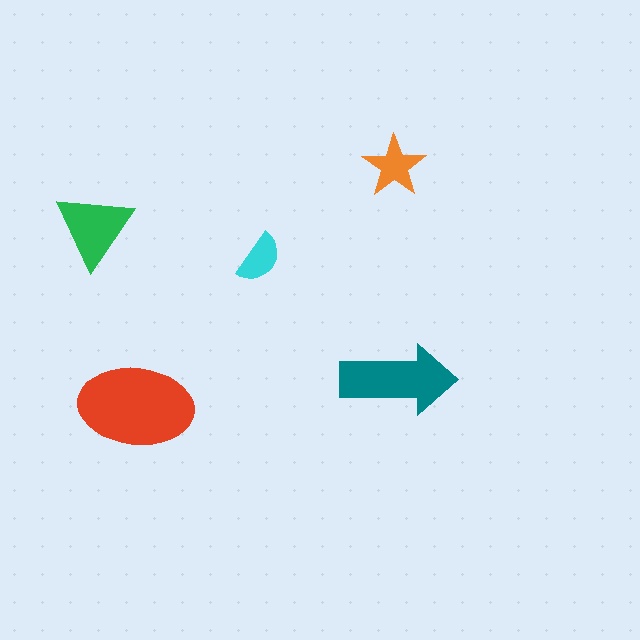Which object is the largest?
The red ellipse.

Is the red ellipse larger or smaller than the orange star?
Larger.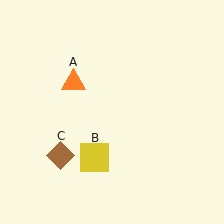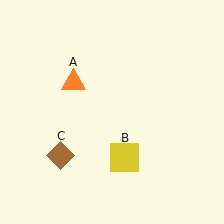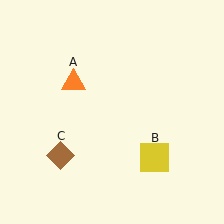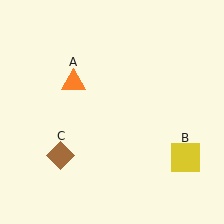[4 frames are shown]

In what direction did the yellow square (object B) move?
The yellow square (object B) moved right.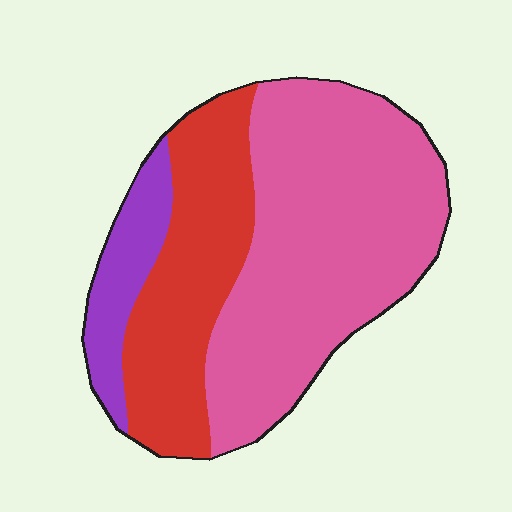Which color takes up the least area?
Purple, at roughly 10%.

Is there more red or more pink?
Pink.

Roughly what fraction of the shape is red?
Red takes up between a sixth and a third of the shape.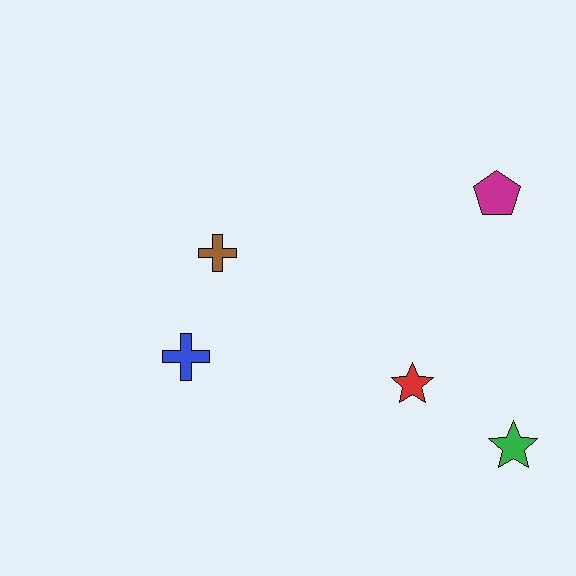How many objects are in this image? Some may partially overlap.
There are 5 objects.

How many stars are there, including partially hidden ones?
There are 2 stars.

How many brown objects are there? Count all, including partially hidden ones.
There is 1 brown object.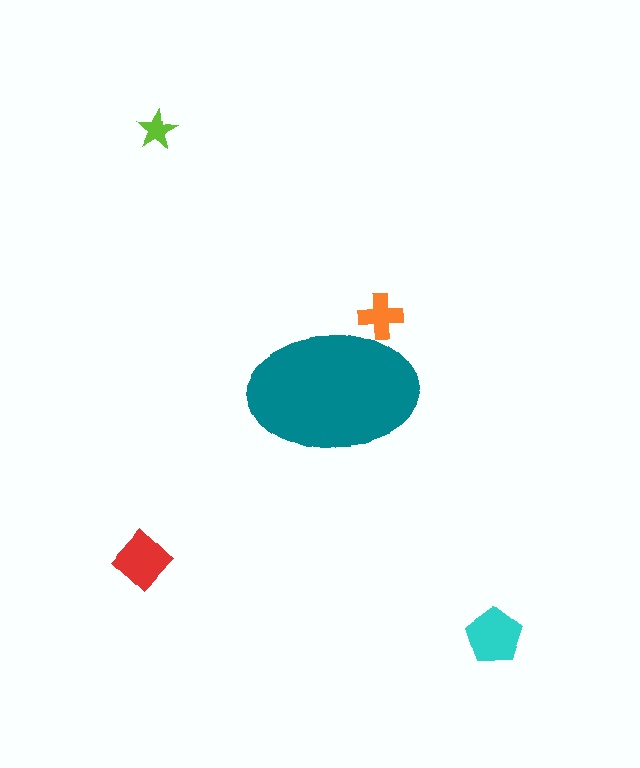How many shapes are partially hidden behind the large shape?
1 shape is partially hidden.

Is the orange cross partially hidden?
Yes, the orange cross is partially hidden behind the teal ellipse.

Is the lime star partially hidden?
No, the lime star is fully visible.